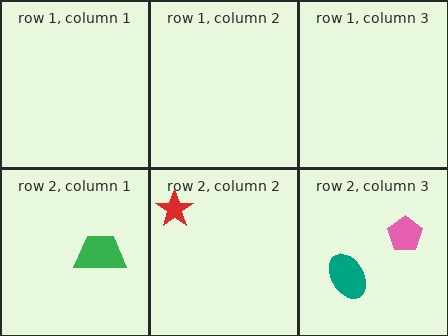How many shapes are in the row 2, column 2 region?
1.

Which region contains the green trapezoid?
The row 2, column 1 region.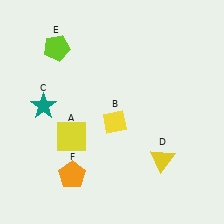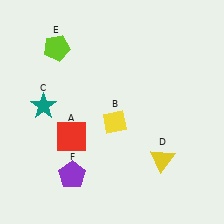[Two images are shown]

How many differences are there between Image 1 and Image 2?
There are 2 differences between the two images.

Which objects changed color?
A changed from yellow to red. F changed from orange to purple.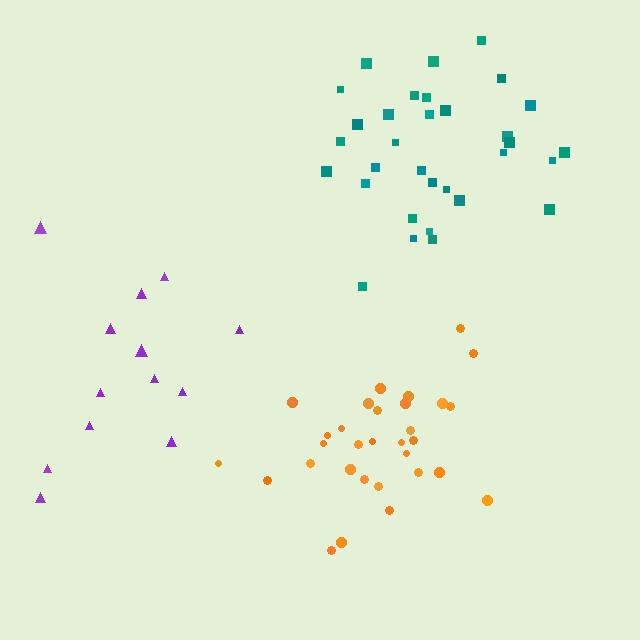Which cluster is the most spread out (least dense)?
Purple.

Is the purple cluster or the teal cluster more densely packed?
Teal.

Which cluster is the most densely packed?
Orange.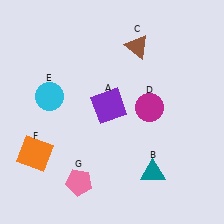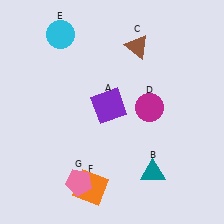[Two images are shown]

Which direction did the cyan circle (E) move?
The cyan circle (E) moved up.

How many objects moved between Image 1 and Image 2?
2 objects moved between the two images.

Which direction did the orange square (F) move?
The orange square (F) moved right.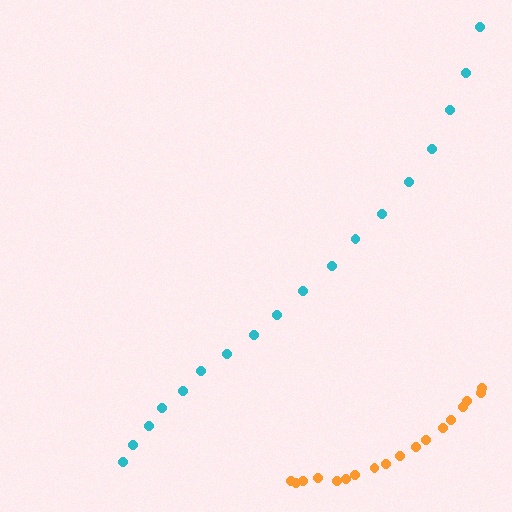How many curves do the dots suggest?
There are 2 distinct paths.